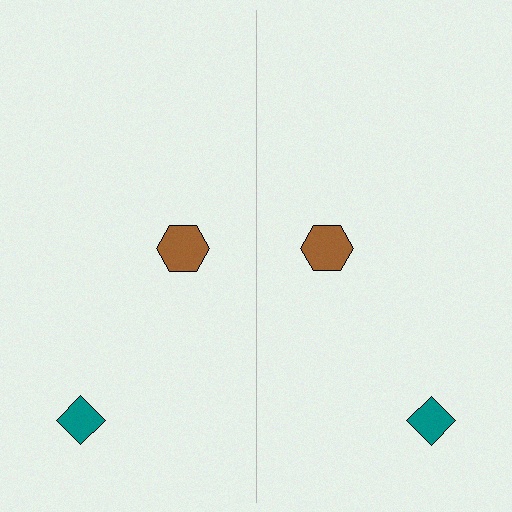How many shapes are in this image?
There are 4 shapes in this image.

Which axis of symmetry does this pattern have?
The pattern has a vertical axis of symmetry running through the center of the image.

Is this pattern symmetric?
Yes, this pattern has bilateral (reflection) symmetry.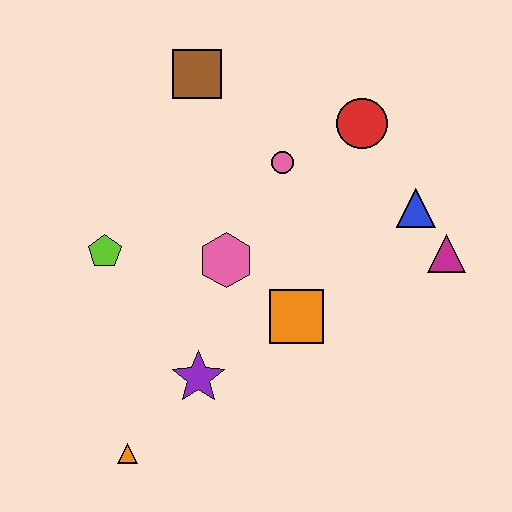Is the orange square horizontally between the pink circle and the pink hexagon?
No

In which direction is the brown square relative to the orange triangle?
The brown square is above the orange triangle.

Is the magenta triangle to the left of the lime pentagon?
No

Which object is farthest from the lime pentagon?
The magenta triangle is farthest from the lime pentagon.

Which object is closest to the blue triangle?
The magenta triangle is closest to the blue triangle.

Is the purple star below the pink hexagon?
Yes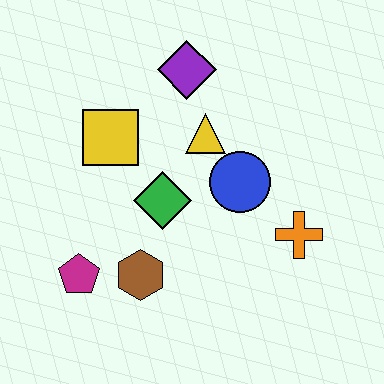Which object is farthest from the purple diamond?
The magenta pentagon is farthest from the purple diamond.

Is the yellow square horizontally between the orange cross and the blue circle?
No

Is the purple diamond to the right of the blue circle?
No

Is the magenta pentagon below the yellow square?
Yes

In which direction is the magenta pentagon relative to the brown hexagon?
The magenta pentagon is to the left of the brown hexagon.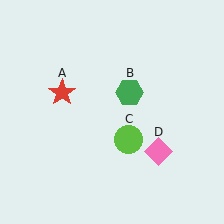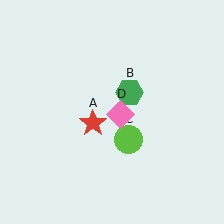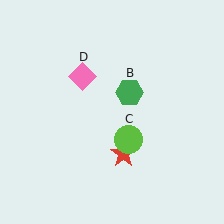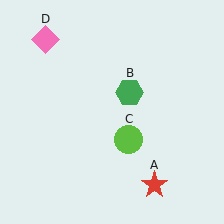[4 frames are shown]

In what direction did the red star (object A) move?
The red star (object A) moved down and to the right.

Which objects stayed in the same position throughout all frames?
Green hexagon (object B) and lime circle (object C) remained stationary.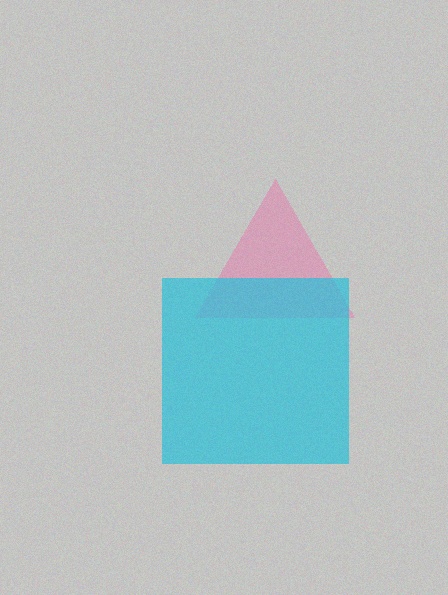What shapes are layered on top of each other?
The layered shapes are: a pink triangle, a cyan square.